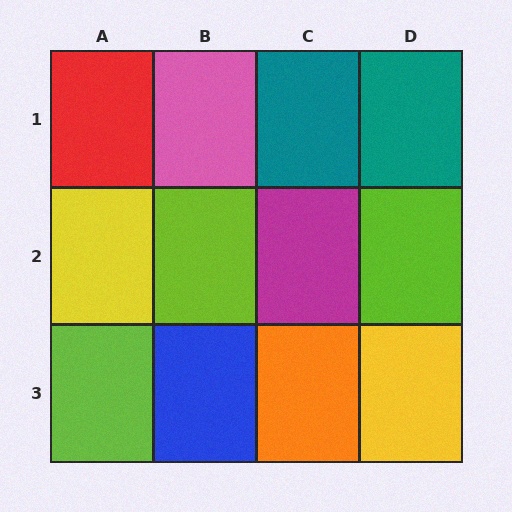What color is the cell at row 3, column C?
Orange.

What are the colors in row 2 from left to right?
Yellow, lime, magenta, lime.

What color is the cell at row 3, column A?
Lime.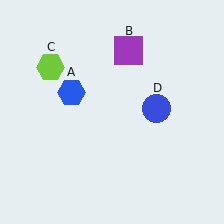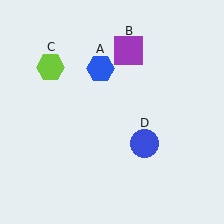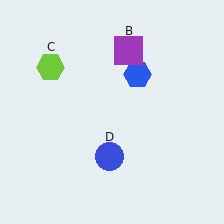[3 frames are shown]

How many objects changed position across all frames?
2 objects changed position: blue hexagon (object A), blue circle (object D).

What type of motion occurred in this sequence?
The blue hexagon (object A), blue circle (object D) rotated clockwise around the center of the scene.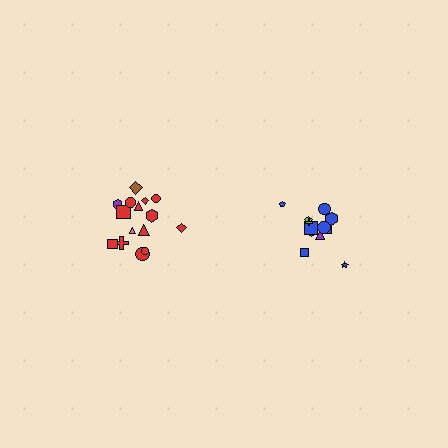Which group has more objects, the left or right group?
The left group.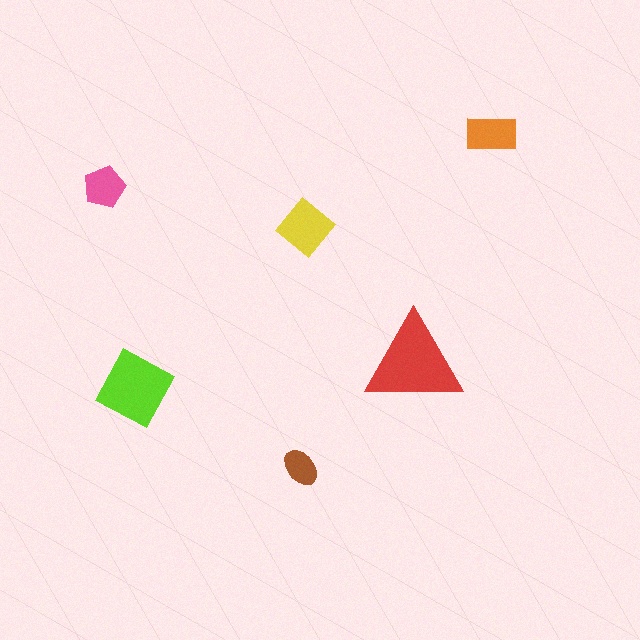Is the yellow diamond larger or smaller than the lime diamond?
Smaller.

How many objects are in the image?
There are 6 objects in the image.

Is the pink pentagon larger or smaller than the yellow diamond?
Smaller.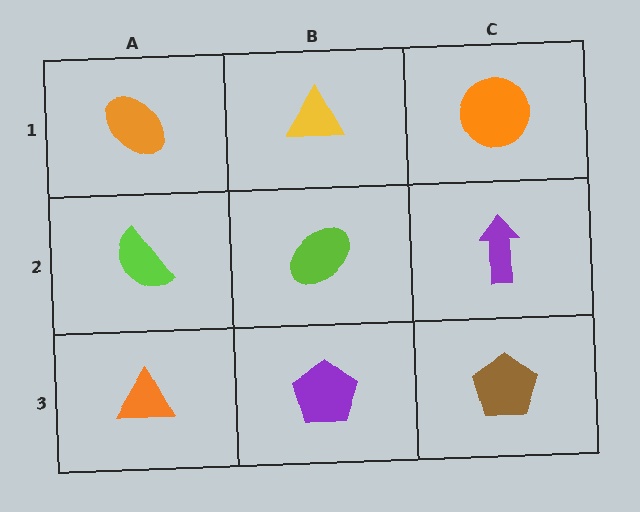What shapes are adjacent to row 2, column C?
An orange circle (row 1, column C), a brown pentagon (row 3, column C), a lime ellipse (row 2, column B).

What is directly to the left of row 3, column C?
A purple pentagon.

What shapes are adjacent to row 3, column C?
A purple arrow (row 2, column C), a purple pentagon (row 3, column B).